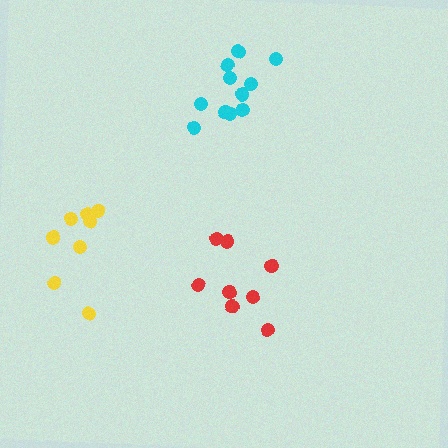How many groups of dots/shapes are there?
There are 3 groups.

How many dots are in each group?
Group 1: 8 dots, Group 2: 11 dots, Group 3: 8 dots (27 total).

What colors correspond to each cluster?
The clusters are colored: red, cyan, yellow.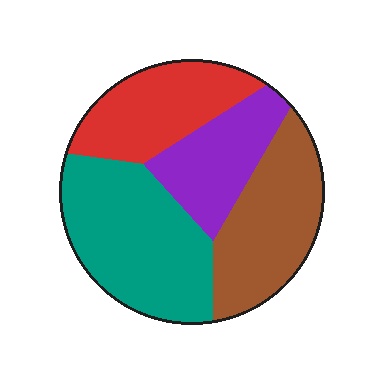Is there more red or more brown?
Brown.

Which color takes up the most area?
Teal, at roughly 35%.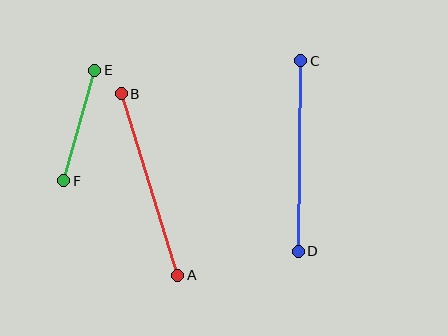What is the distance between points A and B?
The distance is approximately 190 pixels.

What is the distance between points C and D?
The distance is approximately 191 pixels.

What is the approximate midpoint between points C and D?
The midpoint is at approximately (300, 156) pixels.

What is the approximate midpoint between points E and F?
The midpoint is at approximately (79, 125) pixels.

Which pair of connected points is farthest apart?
Points C and D are farthest apart.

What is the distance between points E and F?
The distance is approximately 115 pixels.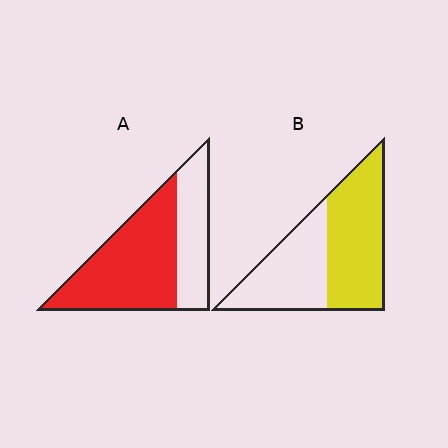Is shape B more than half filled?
Yes.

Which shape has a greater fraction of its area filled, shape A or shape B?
Shape A.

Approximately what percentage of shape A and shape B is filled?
A is approximately 65% and B is approximately 55%.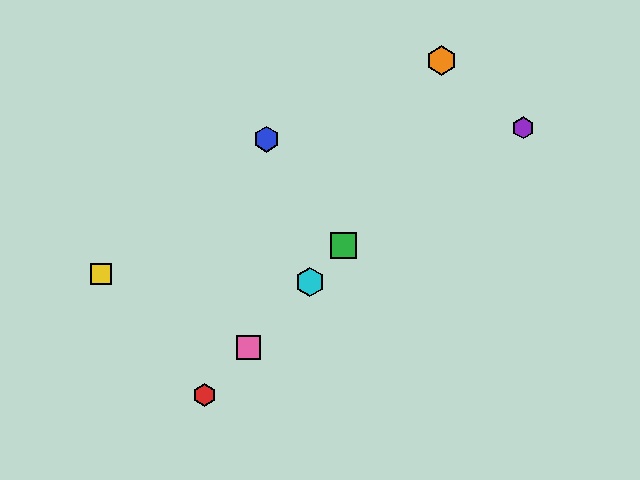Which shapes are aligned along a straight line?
The red hexagon, the green square, the cyan hexagon, the pink square are aligned along a straight line.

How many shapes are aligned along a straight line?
4 shapes (the red hexagon, the green square, the cyan hexagon, the pink square) are aligned along a straight line.